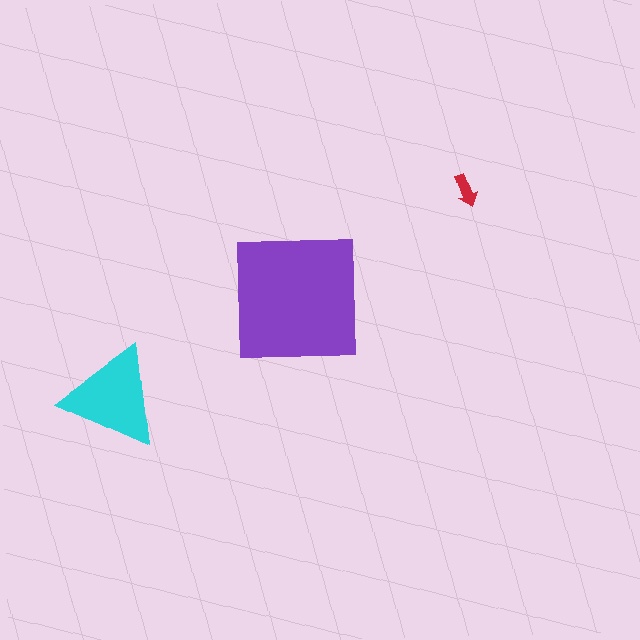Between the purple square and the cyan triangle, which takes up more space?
The purple square.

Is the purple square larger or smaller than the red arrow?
Larger.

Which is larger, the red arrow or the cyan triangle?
The cyan triangle.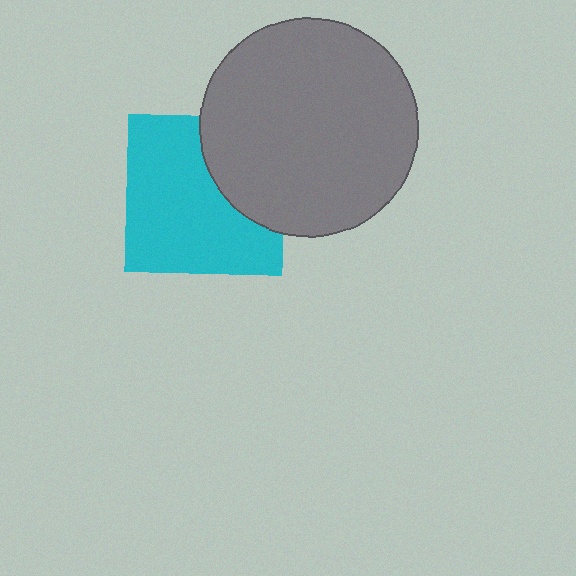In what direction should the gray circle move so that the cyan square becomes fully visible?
The gray circle should move right. That is the shortest direction to clear the overlap and leave the cyan square fully visible.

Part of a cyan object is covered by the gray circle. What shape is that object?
It is a square.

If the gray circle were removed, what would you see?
You would see the complete cyan square.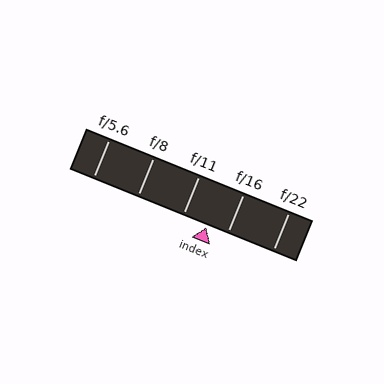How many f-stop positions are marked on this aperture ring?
There are 5 f-stop positions marked.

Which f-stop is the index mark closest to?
The index mark is closest to f/16.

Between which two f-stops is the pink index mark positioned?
The index mark is between f/11 and f/16.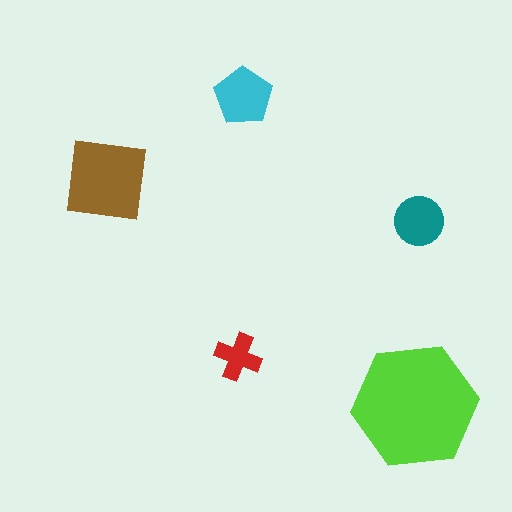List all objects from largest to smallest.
The lime hexagon, the brown square, the cyan pentagon, the teal circle, the red cross.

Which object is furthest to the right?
The teal circle is rightmost.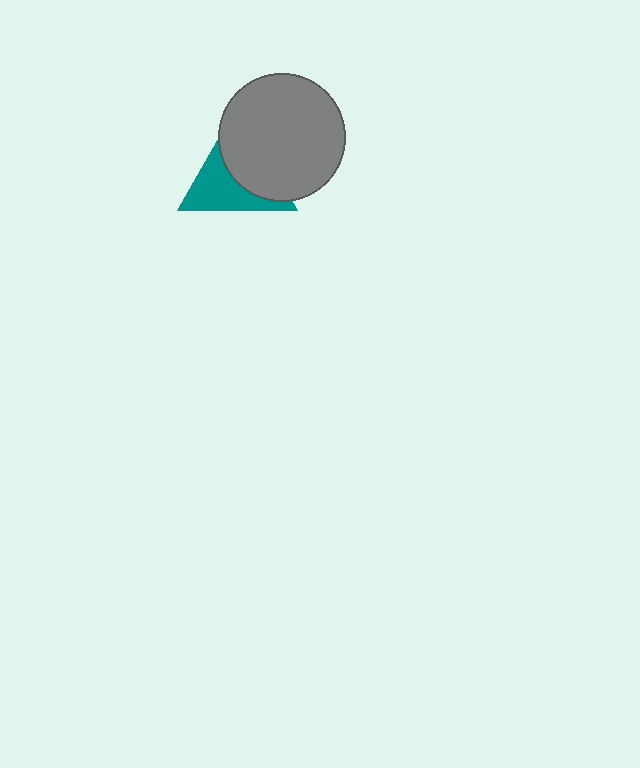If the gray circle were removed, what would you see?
You would see the complete teal triangle.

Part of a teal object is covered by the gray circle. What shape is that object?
It is a triangle.